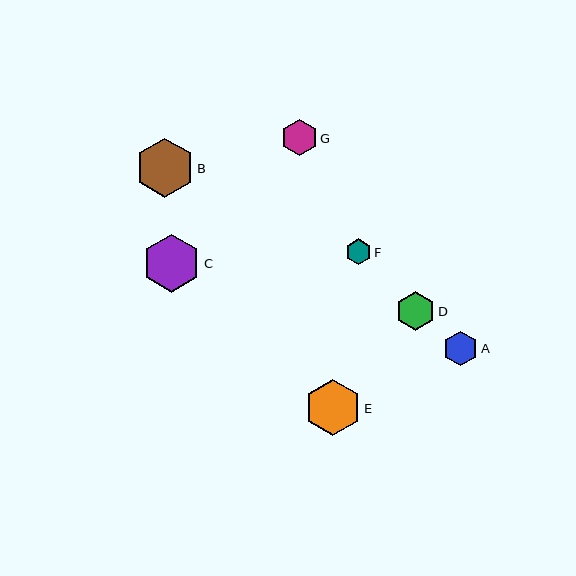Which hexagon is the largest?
Hexagon B is the largest with a size of approximately 59 pixels.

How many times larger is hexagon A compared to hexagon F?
Hexagon A is approximately 1.3 times the size of hexagon F.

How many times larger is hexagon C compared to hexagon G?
Hexagon C is approximately 1.6 times the size of hexagon G.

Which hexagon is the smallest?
Hexagon F is the smallest with a size of approximately 26 pixels.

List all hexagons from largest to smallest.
From largest to smallest: B, C, E, D, G, A, F.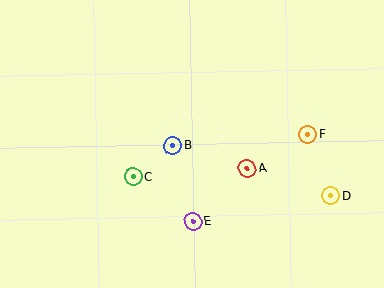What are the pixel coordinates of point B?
Point B is at (173, 146).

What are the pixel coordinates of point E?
Point E is at (193, 221).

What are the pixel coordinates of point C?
Point C is at (133, 177).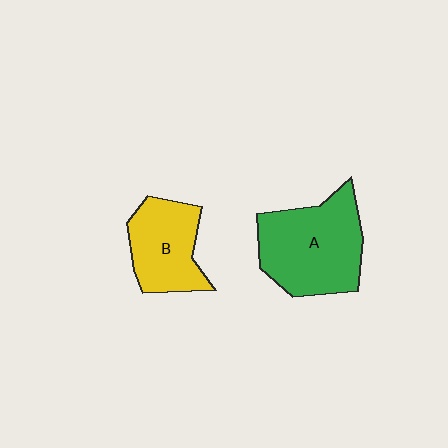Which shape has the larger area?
Shape A (green).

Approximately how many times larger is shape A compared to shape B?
Approximately 1.5 times.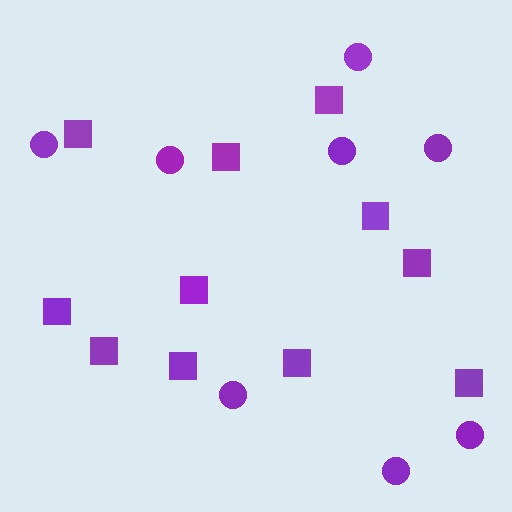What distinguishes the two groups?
There are 2 groups: one group of squares (11) and one group of circles (8).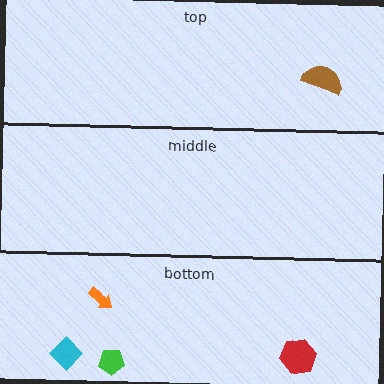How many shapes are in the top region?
1.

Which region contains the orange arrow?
The bottom region.